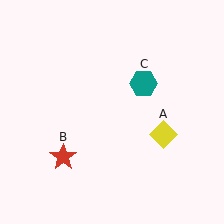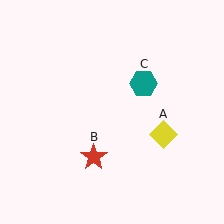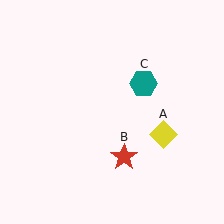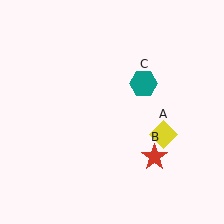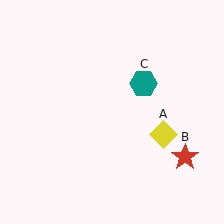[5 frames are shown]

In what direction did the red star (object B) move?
The red star (object B) moved right.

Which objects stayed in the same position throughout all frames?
Yellow diamond (object A) and teal hexagon (object C) remained stationary.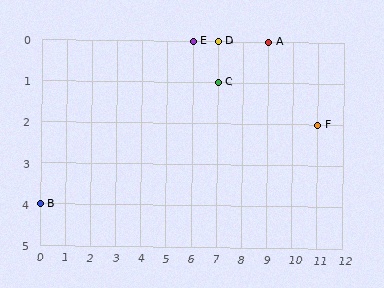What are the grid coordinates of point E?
Point E is at grid coordinates (6, 0).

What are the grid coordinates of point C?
Point C is at grid coordinates (7, 1).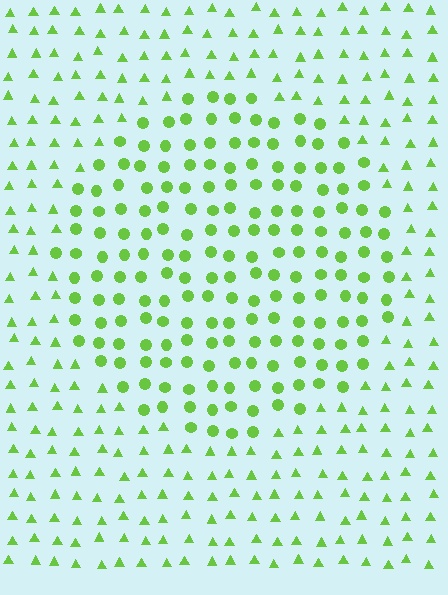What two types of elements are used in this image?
The image uses circles inside the circle region and triangles outside it.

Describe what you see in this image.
The image is filled with small lime elements arranged in a uniform grid. A circle-shaped region contains circles, while the surrounding area contains triangles. The boundary is defined purely by the change in element shape.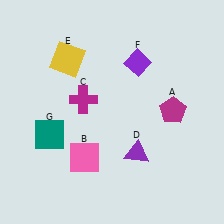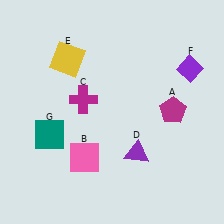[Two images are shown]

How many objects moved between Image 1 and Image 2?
1 object moved between the two images.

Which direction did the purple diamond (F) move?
The purple diamond (F) moved right.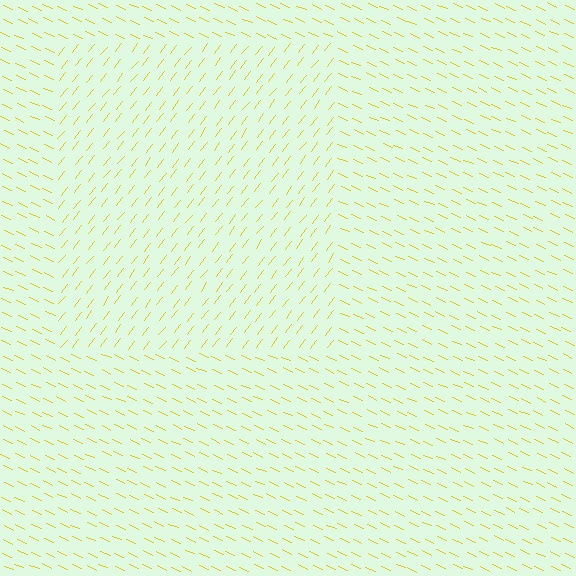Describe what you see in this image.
The image is filled with small yellow line segments. A rectangle region in the image has lines oriented differently from the surrounding lines, creating a visible texture boundary.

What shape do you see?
I see a rectangle.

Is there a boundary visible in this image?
Yes, there is a texture boundary formed by a change in line orientation.